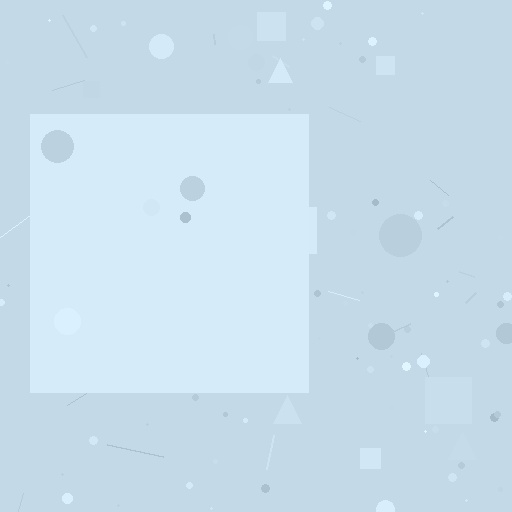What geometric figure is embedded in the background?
A square is embedded in the background.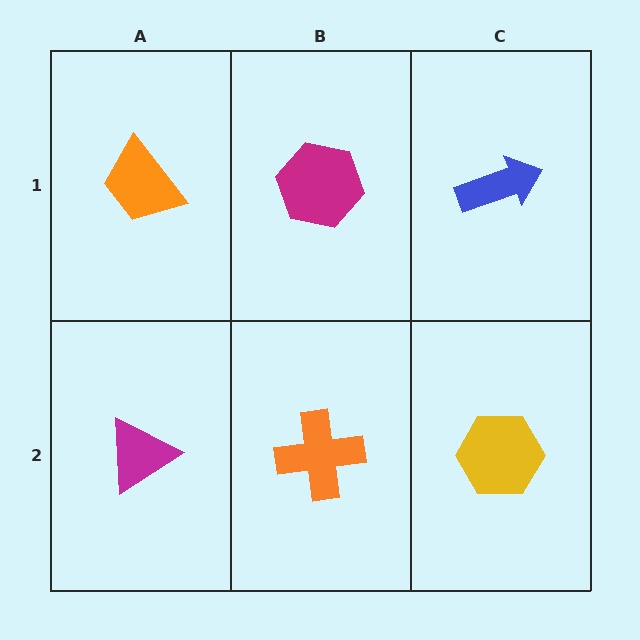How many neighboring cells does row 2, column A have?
2.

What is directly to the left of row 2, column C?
An orange cross.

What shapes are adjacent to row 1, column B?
An orange cross (row 2, column B), an orange trapezoid (row 1, column A), a blue arrow (row 1, column C).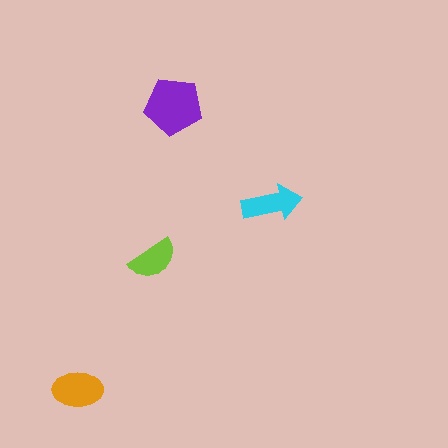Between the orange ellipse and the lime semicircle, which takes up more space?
The orange ellipse.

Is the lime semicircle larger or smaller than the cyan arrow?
Smaller.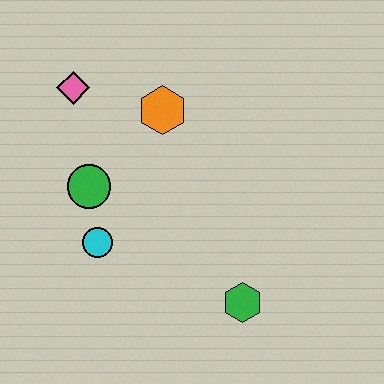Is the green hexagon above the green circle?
No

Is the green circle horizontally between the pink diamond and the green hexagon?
Yes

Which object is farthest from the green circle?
The green hexagon is farthest from the green circle.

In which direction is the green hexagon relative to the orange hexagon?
The green hexagon is below the orange hexagon.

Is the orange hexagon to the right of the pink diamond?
Yes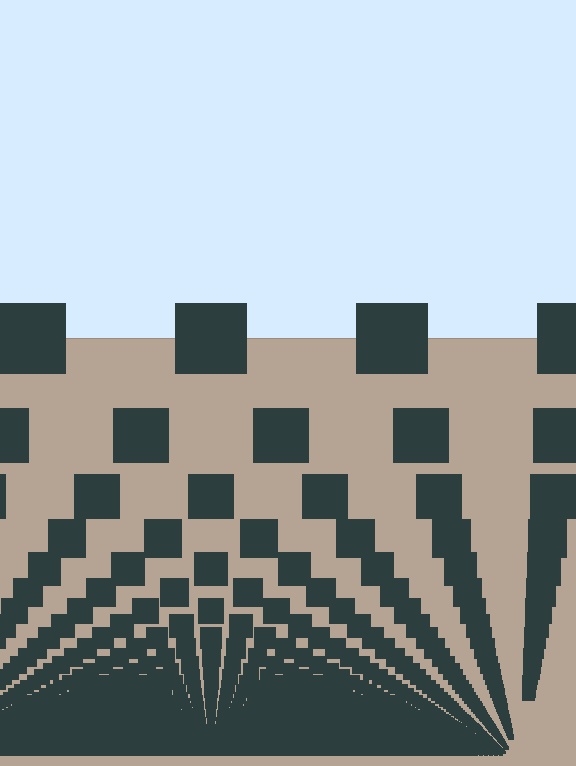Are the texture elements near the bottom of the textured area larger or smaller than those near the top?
Smaller. The gradient is inverted — elements near the bottom are smaller and denser.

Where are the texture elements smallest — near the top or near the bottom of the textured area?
Near the bottom.